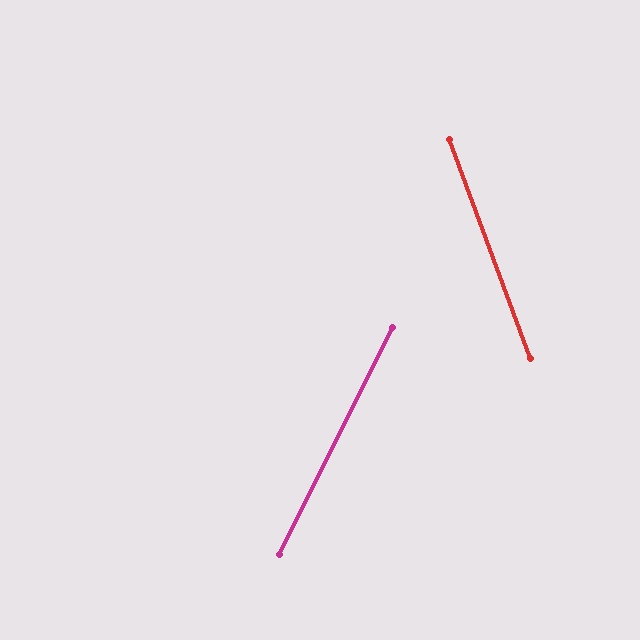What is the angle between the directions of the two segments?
Approximately 47 degrees.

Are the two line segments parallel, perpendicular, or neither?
Neither parallel nor perpendicular — they differ by about 47°.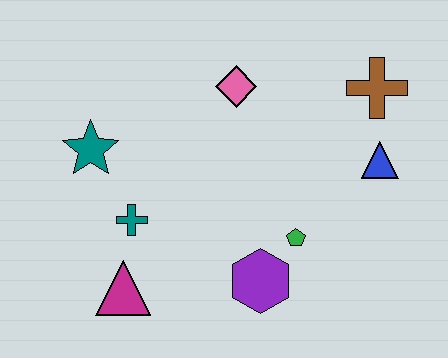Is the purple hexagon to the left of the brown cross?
Yes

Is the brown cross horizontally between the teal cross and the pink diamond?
No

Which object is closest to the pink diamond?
The brown cross is closest to the pink diamond.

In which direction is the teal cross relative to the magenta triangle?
The teal cross is above the magenta triangle.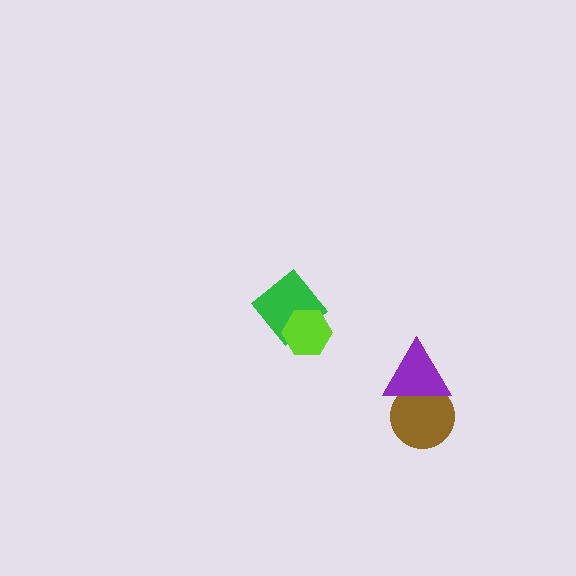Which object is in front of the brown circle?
The purple triangle is in front of the brown circle.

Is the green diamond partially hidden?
Yes, it is partially covered by another shape.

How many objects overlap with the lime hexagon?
1 object overlaps with the lime hexagon.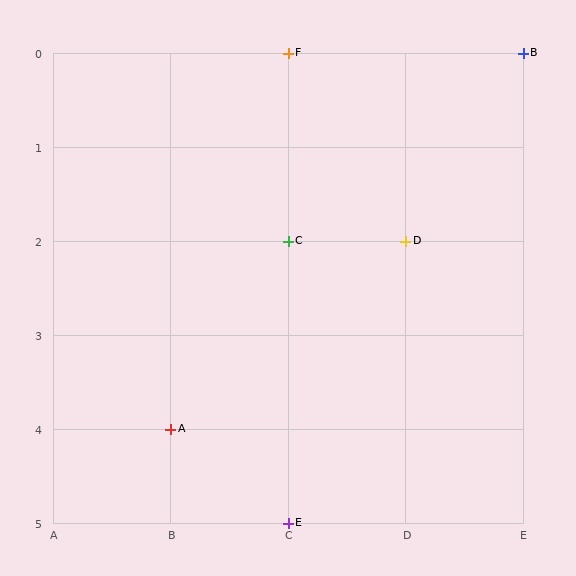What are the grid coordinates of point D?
Point D is at grid coordinates (D, 2).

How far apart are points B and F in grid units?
Points B and F are 2 columns apart.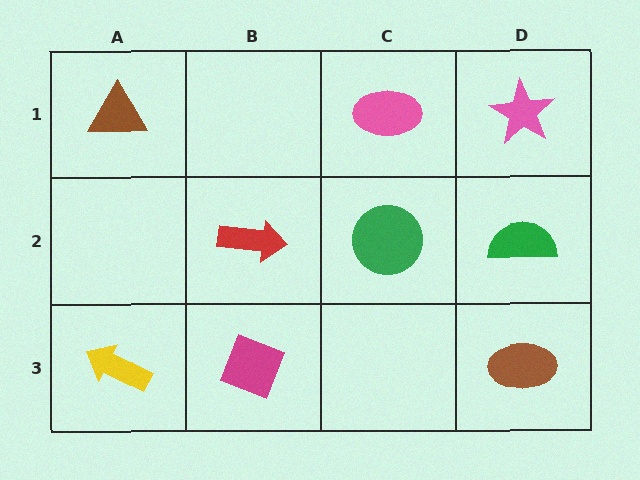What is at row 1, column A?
A brown triangle.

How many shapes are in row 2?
3 shapes.